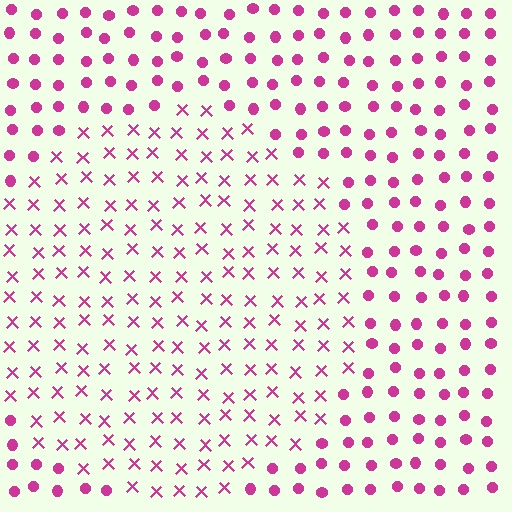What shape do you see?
I see a circle.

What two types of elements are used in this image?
The image uses X marks inside the circle region and circles outside it.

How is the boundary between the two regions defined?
The boundary is defined by a change in element shape: X marks inside vs. circles outside. All elements share the same color and spacing.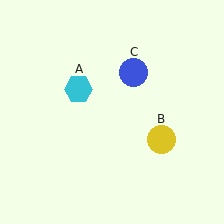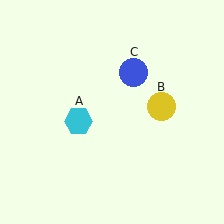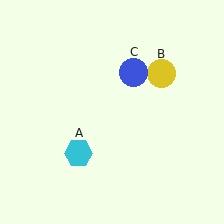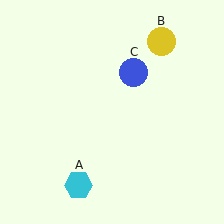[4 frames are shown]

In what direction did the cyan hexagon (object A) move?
The cyan hexagon (object A) moved down.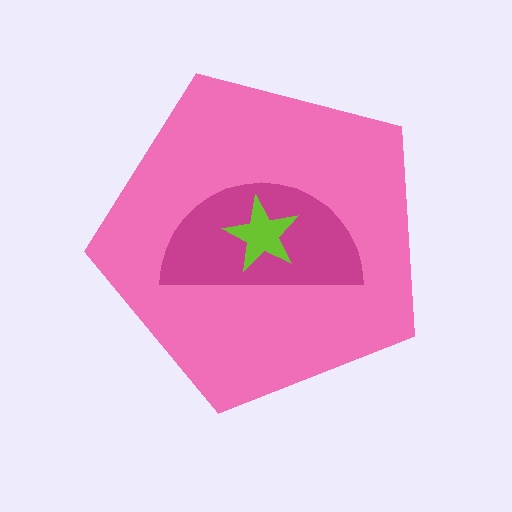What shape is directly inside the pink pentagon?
The magenta semicircle.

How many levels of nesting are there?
3.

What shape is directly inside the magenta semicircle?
The lime star.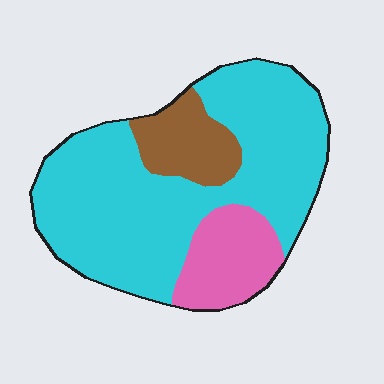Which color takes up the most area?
Cyan, at roughly 70%.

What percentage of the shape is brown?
Brown covers around 15% of the shape.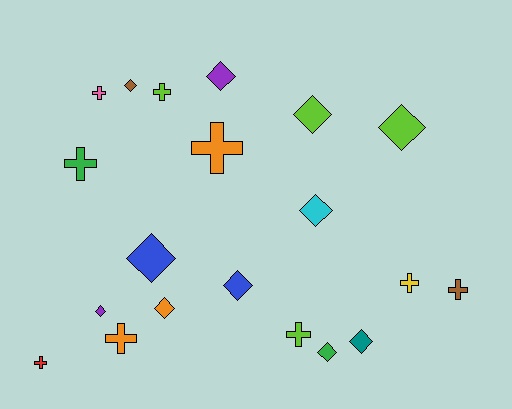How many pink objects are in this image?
There is 1 pink object.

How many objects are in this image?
There are 20 objects.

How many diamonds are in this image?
There are 11 diamonds.